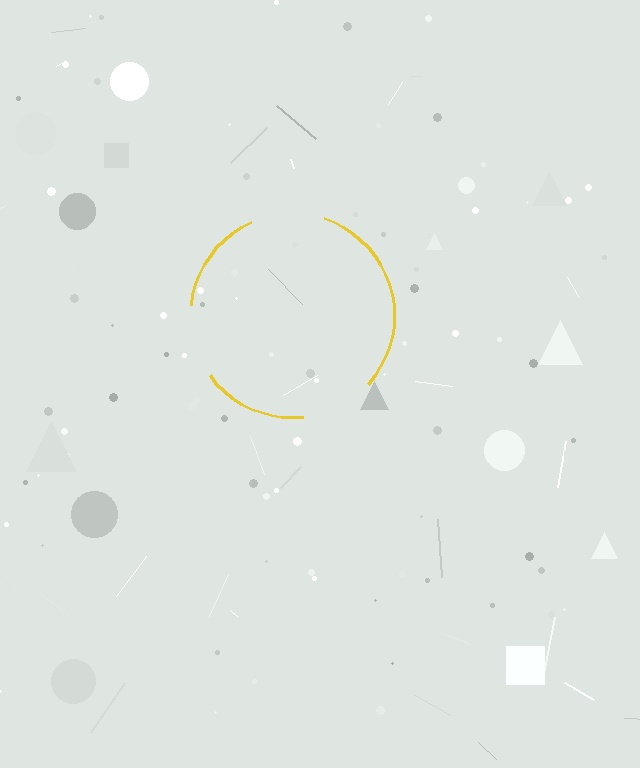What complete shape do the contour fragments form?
The contour fragments form a circle.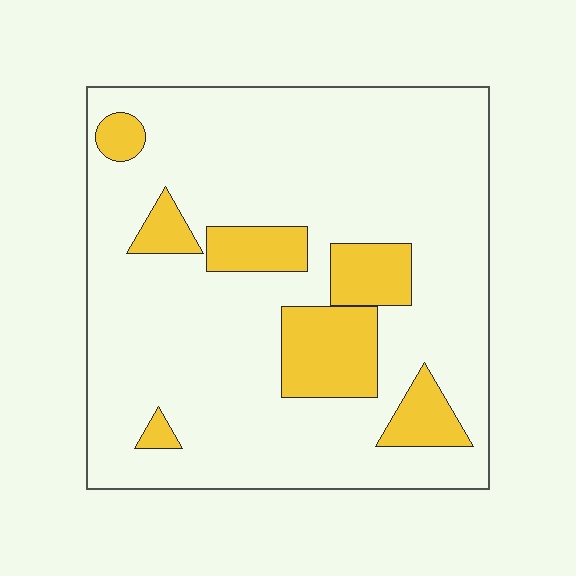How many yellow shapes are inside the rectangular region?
7.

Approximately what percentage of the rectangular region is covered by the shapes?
Approximately 20%.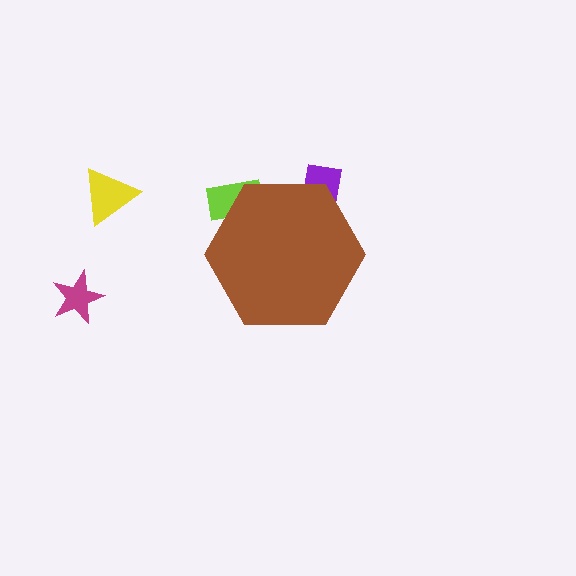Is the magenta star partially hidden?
No, the magenta star is fully visible.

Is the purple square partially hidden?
Yes, the purple square is partially hidden behind the brown hexagon.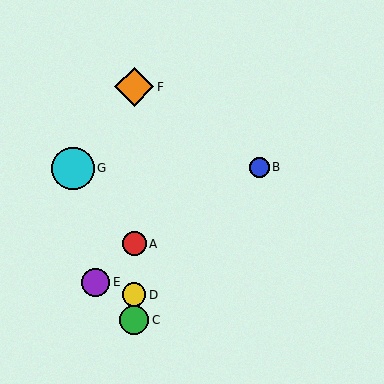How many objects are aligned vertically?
4 objects (A, C, D, F) are aligned vertically.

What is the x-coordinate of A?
Object A is at x≈134.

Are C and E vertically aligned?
No, C is at x≈134 and E is at x≈96.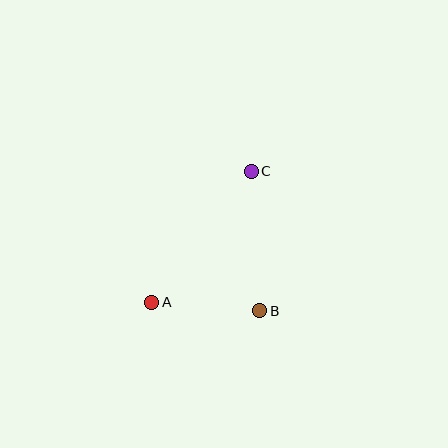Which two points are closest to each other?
Points A and B are closest to each other.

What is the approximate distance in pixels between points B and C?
The distance between B and C is approximately 140 pixels.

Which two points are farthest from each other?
Points A and C are farthest from each other.